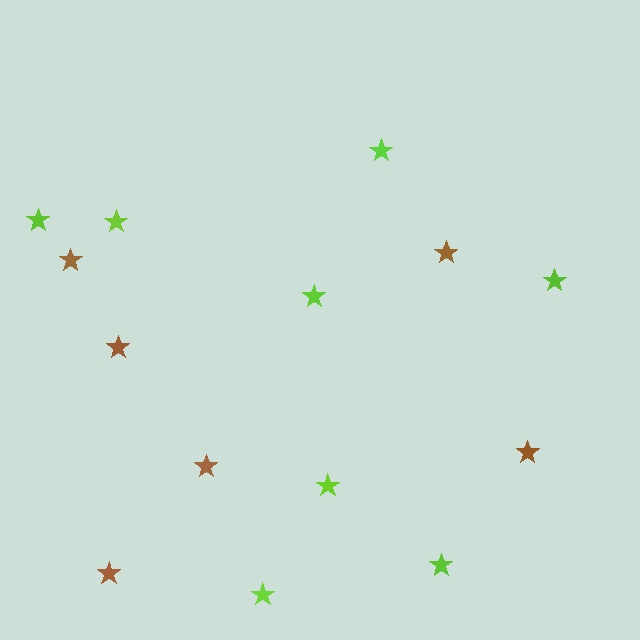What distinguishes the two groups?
There are 2 groups: one group of brown stars (6) and one group of lime stars (8).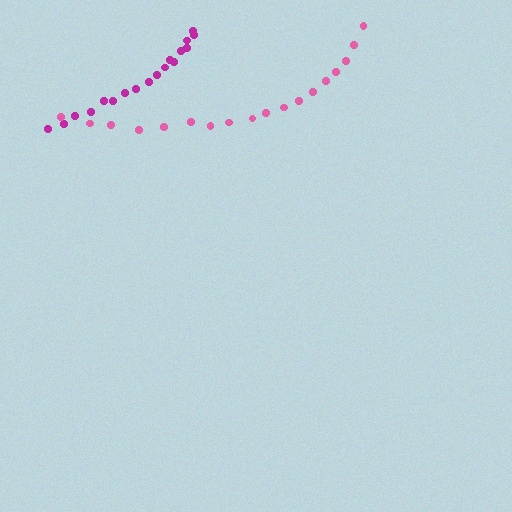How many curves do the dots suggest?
There are 2 distinct paths.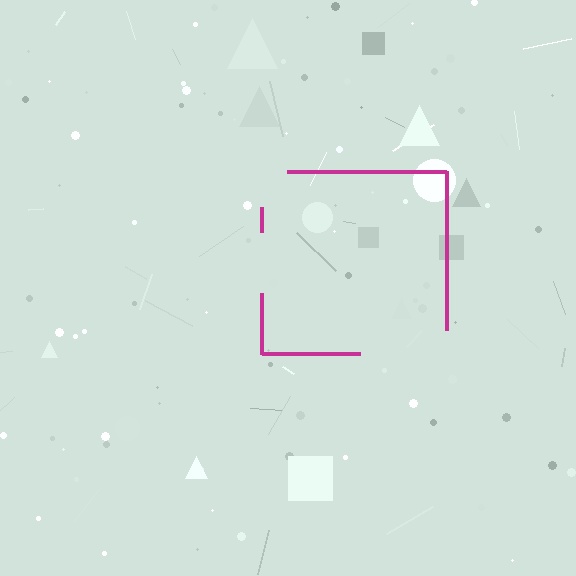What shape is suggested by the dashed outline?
The dashed outline suggests a square.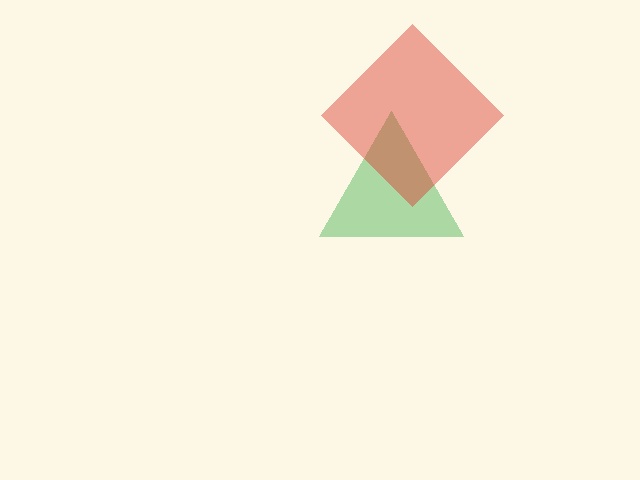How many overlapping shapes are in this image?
There are 2 overlapping shapes in the image.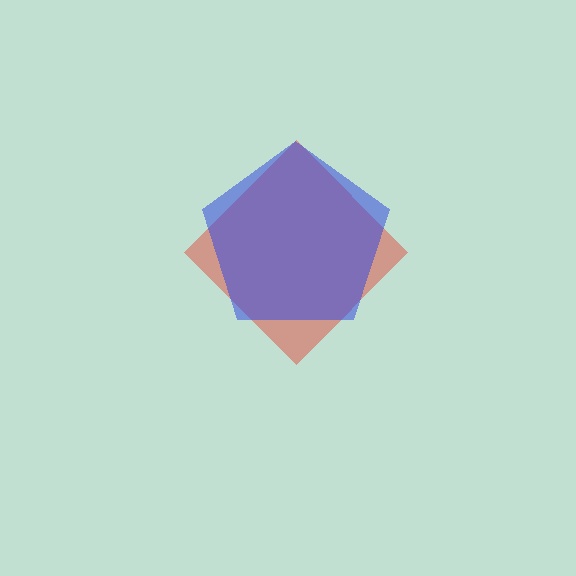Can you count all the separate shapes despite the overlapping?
Yes, there are 2 separate shapes.